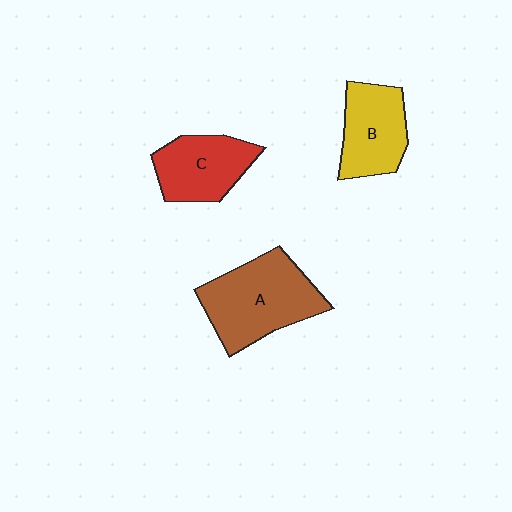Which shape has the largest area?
Shape A (brown).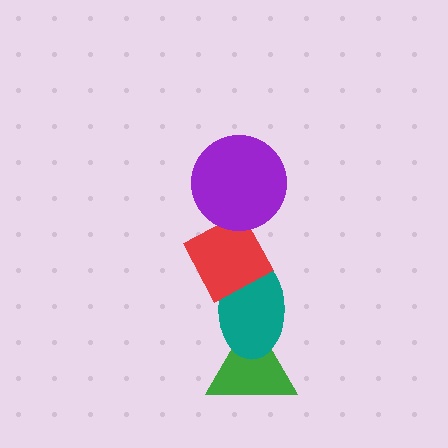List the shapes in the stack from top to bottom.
From top to bottom: the purple circle, the red diamond, the teal ellipse, the green triangle.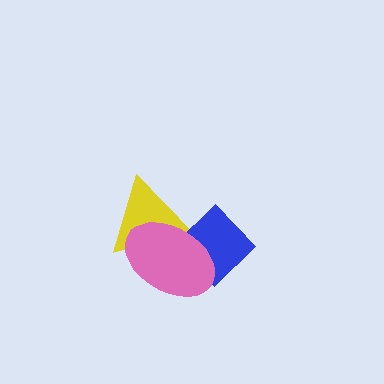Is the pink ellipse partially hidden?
No, no other shape covers it.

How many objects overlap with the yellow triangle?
1 object overlaps with the yellow triangle.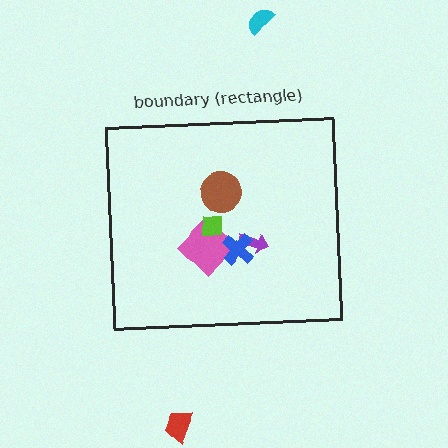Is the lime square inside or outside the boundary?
Inside.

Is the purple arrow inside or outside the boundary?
Inside.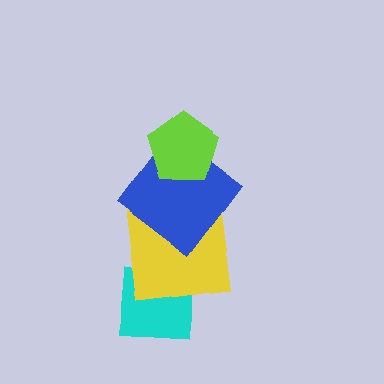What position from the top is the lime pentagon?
The lime pentagon is 1st from the top.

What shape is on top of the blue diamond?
The lime pentagon is on top of the blue diamond.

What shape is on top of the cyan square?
The yellow square is on top of the cyan square.